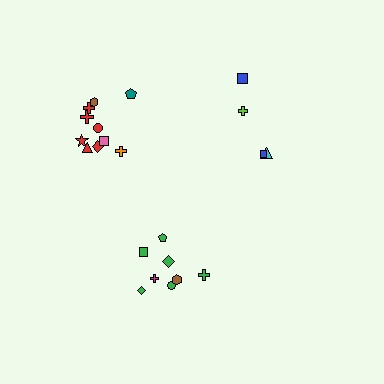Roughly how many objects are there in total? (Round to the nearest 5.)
Roughly 20 objects in total.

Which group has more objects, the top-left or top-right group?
The top-left group.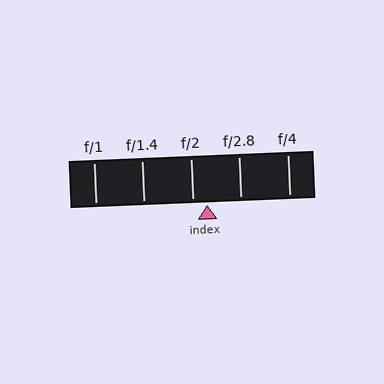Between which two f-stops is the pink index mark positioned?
The index mark is between f/2 and f/2.8.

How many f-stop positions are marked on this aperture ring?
There are 5 f-stop positions marked.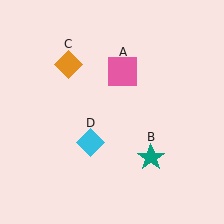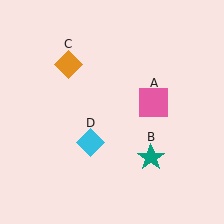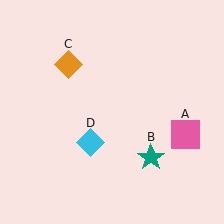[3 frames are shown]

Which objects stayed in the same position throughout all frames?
Teal star (object B) and orange diamond (object C) and cyan diamond (object D) remained stationary.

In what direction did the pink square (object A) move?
The pink square (object A) moved down and to the right.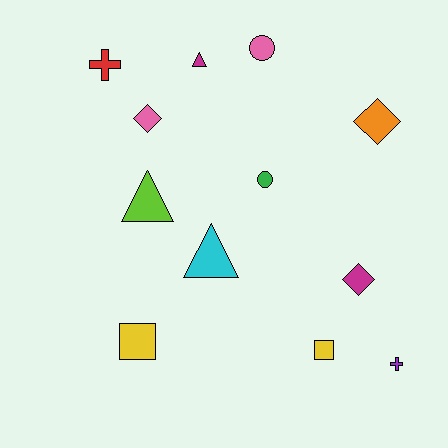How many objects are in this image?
There are 12 objects.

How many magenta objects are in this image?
There are 2 magenta objects.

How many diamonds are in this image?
There are 3 diamonds.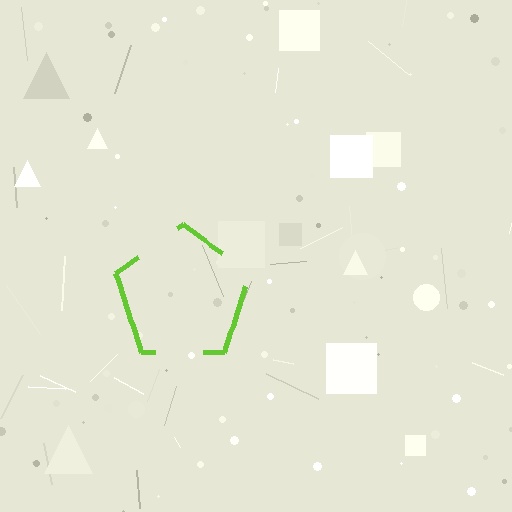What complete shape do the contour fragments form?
The contour fragments form a pentagon.